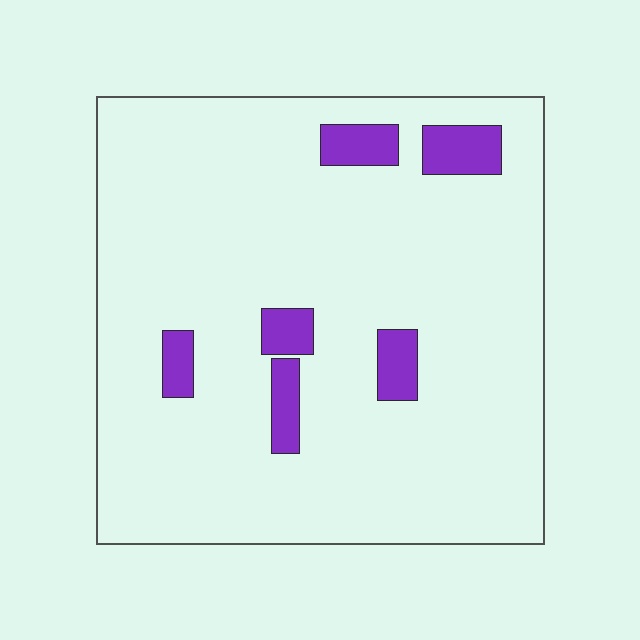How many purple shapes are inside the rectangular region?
6.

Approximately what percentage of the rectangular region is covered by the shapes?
Approximately 10%.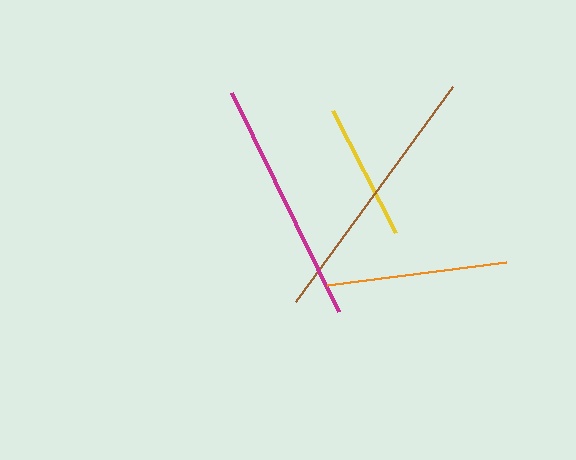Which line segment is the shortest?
The yellow line is the shortest at approximately 137 pixels.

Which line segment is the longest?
The brown line is the longest at approximately 266 pixels.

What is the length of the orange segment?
The orange segment is approximately 181 pixels long.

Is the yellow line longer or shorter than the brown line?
The brown line is longer than the yellow line.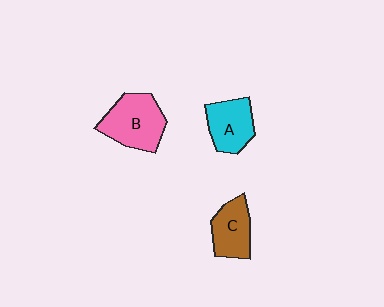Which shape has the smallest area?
Shape C (brown).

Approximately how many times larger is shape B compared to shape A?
Approximately 1.3 times.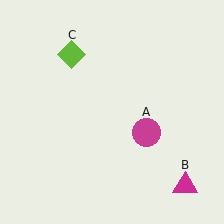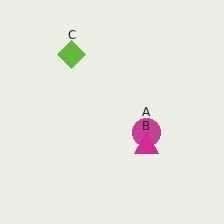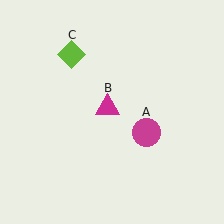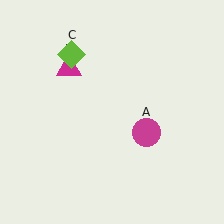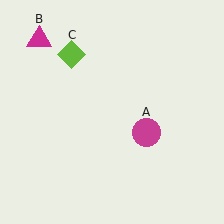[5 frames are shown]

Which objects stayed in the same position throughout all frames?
Magenta circle (object A) and lime diamond (object C) remained stationary.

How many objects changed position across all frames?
1 object changed position: magenta triangle (object B).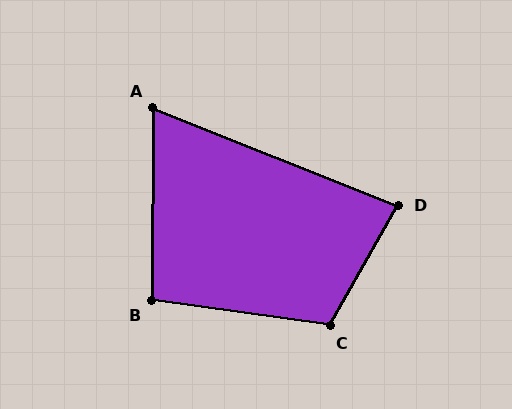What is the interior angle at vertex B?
Approximately 98 degrees (obtuse).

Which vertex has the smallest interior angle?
A, at approximately 68 degrees.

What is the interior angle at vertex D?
Approximately 82 degrees (acute).